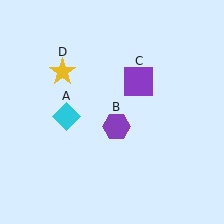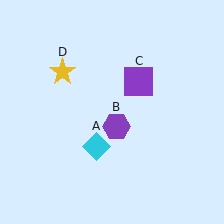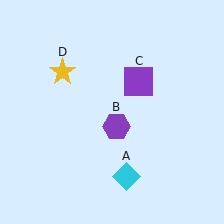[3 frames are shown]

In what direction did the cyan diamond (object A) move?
The cyan diamond (object A) moved down and to the right.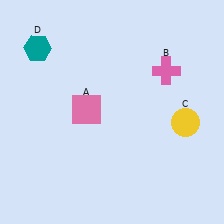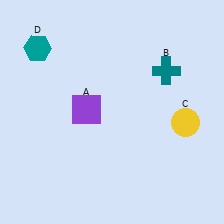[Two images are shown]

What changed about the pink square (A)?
In Image 1, A is pink. In Image 2, it changed to purple.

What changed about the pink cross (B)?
In Image 1, B is pink. In Image 2, it changed to teal.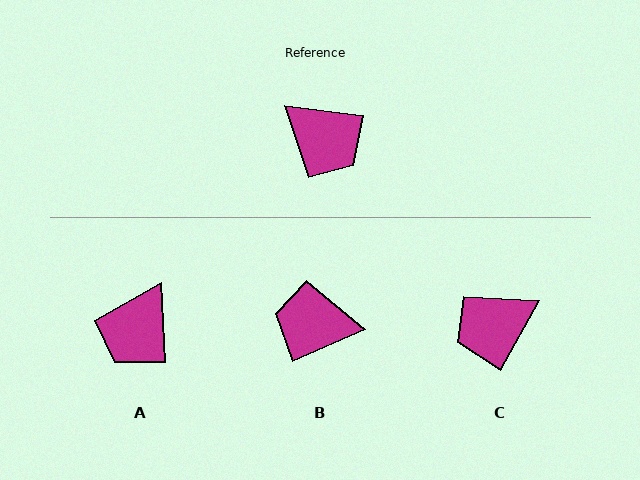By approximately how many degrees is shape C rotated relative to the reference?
Approximately 112 degrees clockwise.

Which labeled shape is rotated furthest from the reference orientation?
B, about 148 degrees away.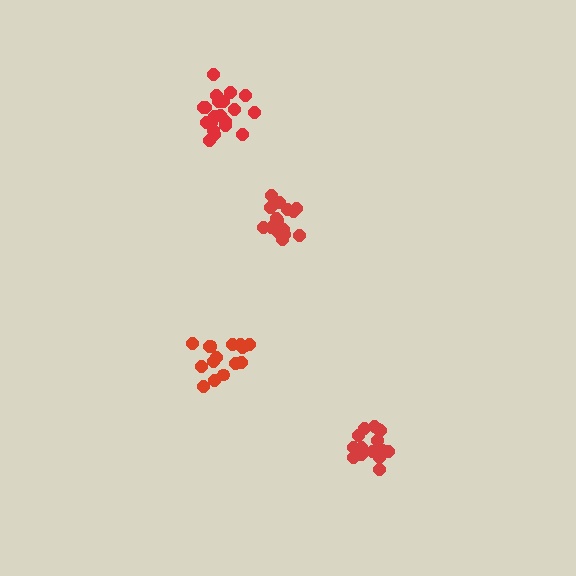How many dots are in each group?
Group 1: 16 dots, Group 2: 16 dots, Group 3: 20 dots, Group 4: 15 dots (67 total).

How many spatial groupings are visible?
There are 4 spatial groupings.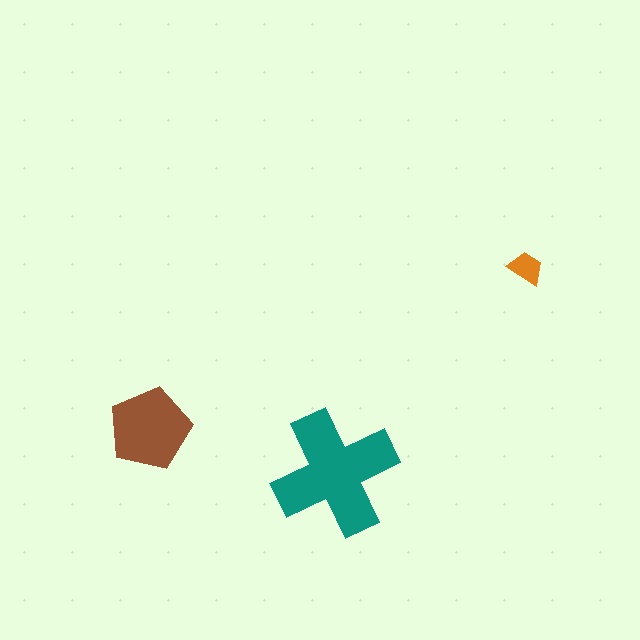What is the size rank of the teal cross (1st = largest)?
1st.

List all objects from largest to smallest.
The teal cross, the brown pentagon, the orange trapezoid.